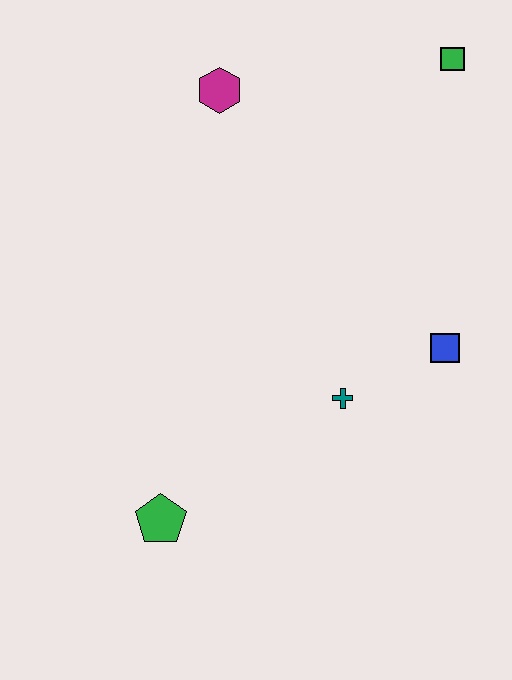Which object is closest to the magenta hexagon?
The green square is closest to the magenta hexagon.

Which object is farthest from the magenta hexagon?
The green pentagon is farthest from the magenta hexagon.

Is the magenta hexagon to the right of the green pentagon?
Yes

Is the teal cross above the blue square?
No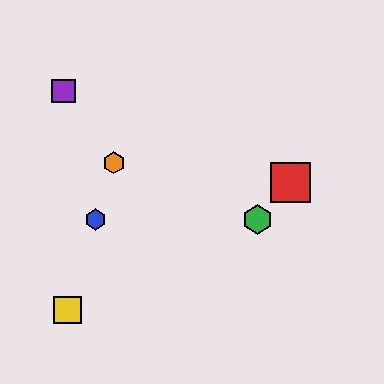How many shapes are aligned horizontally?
2 shapes (the blue hexagon, the green hexagon) are aligned horizontally.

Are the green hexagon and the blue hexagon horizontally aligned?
Yes, both are at y≈219.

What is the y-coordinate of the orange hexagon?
The orange hexagon is at y≈163.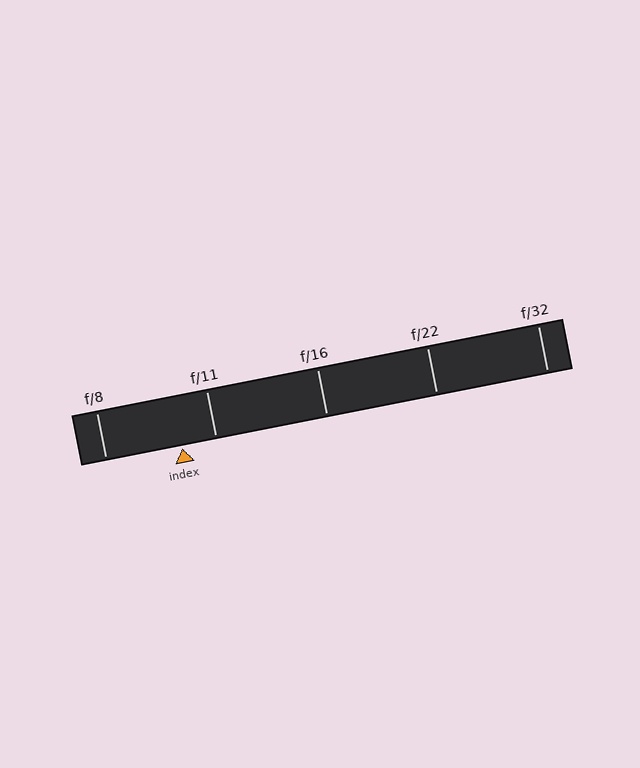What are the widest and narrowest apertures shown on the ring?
The widest aperture shown is f/8 and the narrowest is f/32.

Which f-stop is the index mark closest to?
The index mark is closest to f/11.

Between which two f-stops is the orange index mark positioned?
The index mark is between f/8 and f/11.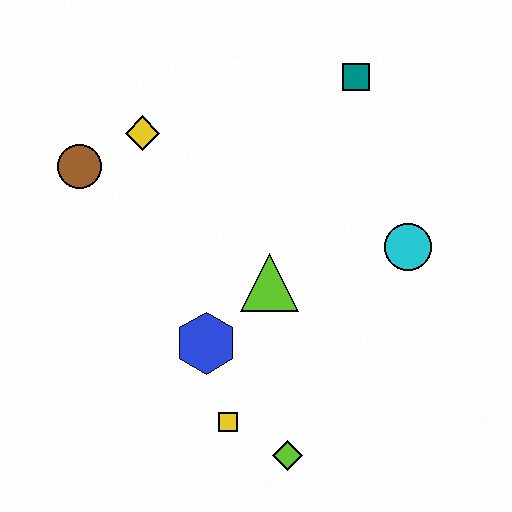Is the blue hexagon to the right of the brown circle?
Yes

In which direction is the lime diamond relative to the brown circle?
The lime diamond is below the brown circle.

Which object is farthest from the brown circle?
The lime diamond is farthest from the brown circle.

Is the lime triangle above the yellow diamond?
No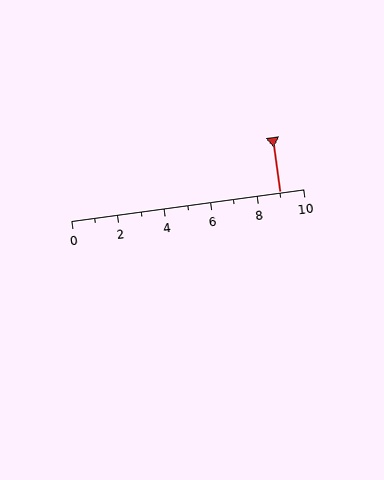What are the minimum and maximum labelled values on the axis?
The axis runs from 0 to 10.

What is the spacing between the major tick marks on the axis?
The major ticks are spaced 2 apart.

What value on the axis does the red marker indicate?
The marker indicates approximately 9.